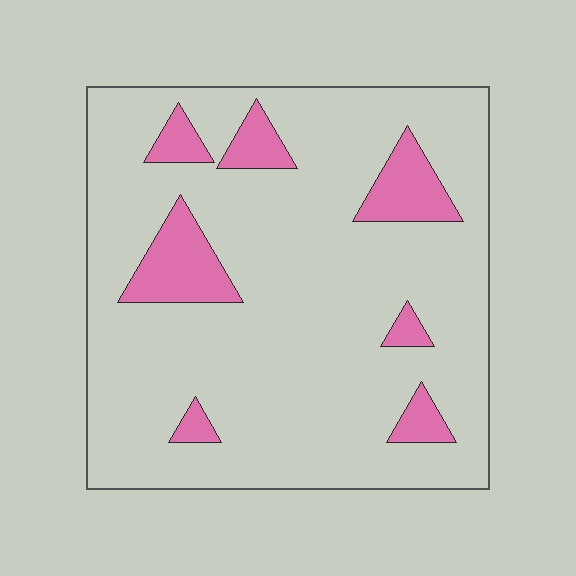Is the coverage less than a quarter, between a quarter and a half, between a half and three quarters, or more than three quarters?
Less than a quarter.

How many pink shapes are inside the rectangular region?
7.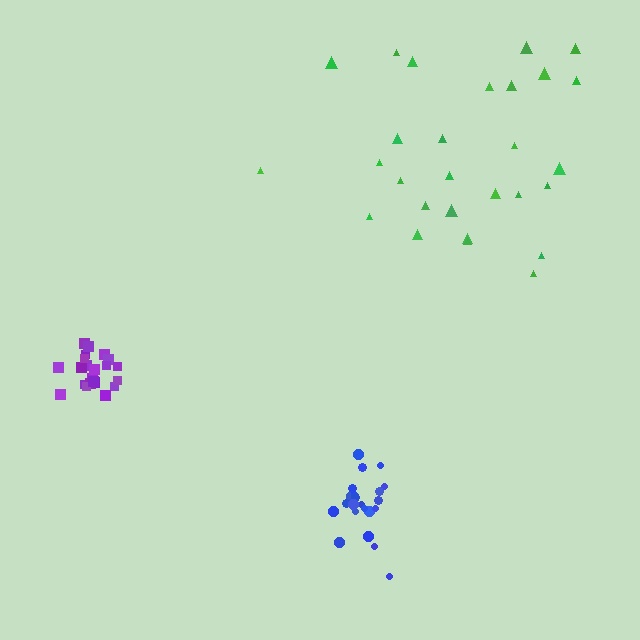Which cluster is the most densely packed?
Purple.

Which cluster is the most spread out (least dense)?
Green.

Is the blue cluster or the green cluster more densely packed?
Blue.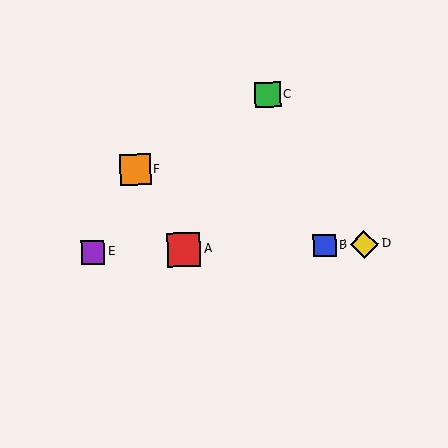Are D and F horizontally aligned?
No, D is at y≈244 and F is at y≈170.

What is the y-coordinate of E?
Object E is at y≈252.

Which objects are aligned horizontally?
Objects A, B, D, E are aligned horizontally.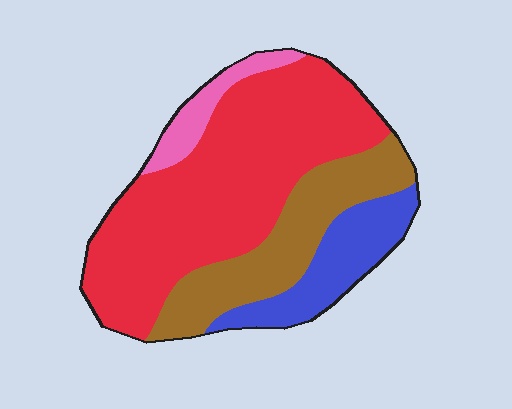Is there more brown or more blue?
Brown.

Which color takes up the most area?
Red, at roughly 55%.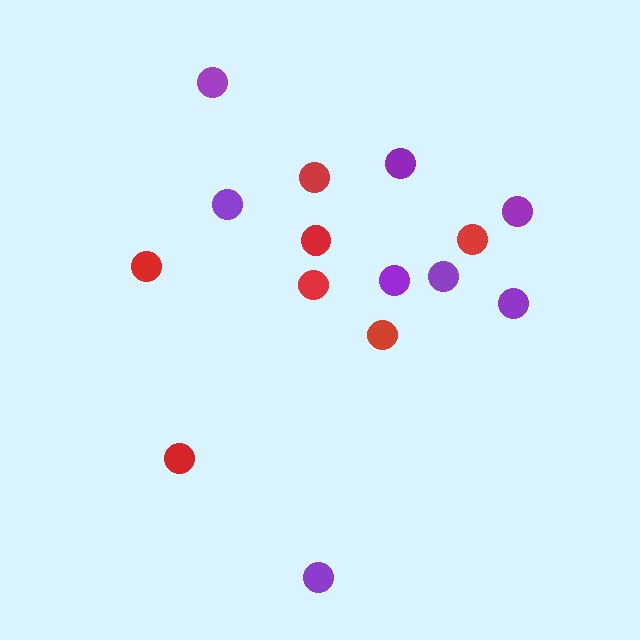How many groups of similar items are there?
There are 2 groups: one group of red circles (7) and one group of purple circles (8).